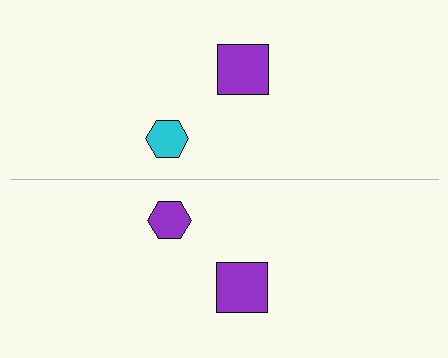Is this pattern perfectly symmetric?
No, the pattern is not perfectly symmetric. The purple hexagon on the bottom side breaks the symmetry — its mirror counterpart is cyan.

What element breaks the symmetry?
The purple hexagon on the bottom side breaks the symmetry — its mirror counterpart is cyan.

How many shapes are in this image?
There are 4 shapes in this image.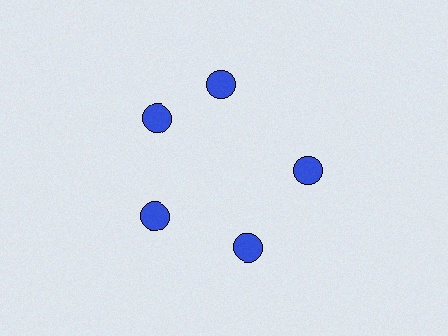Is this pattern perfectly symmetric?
No. The 5 blue circles are arranged in a ring, but one element near the 1 o'clock position is rotated out of alignment along the ring, breaking the 5-fold rotational symmetry.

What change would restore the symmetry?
The symmetry would be restored by rotating it back into even spacing with its neighbors so that all 5 circles sit at equal angles and equal distance from the center.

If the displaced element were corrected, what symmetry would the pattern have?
It would have 5-fold rotational symmetry — the pattern would map onto itself every 72 degrees.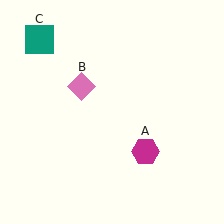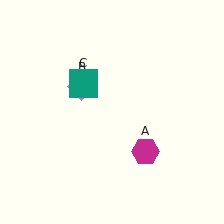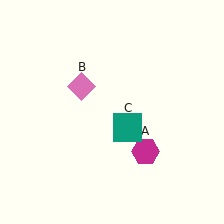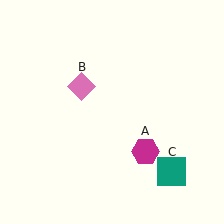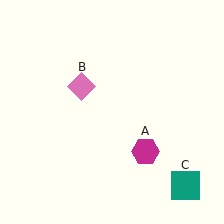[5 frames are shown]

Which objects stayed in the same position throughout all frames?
Magenta hexagon (object A) and pink diamond (object B) remained stationary.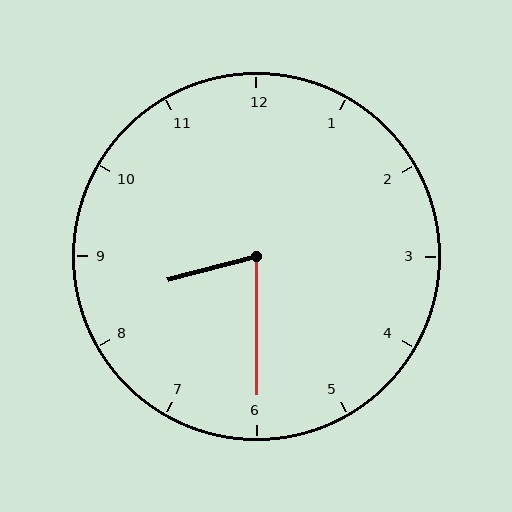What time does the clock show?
8:30.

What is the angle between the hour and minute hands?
Approximately 75 degrees.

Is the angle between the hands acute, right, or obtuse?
It is acute.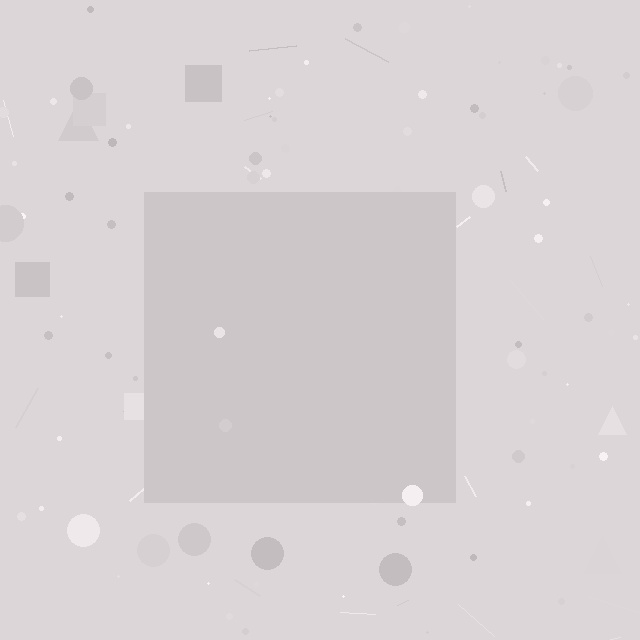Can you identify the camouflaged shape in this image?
The camouflaged shape is a square.